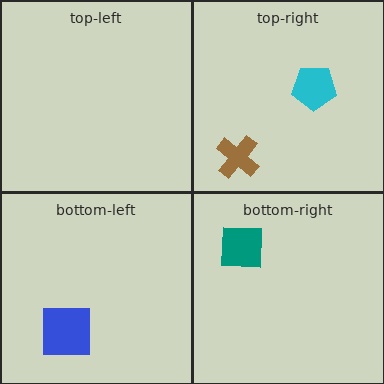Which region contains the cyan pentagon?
The top-right region.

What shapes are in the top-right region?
The cyan pentagon, the brown cross.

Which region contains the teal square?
The bottom-right region.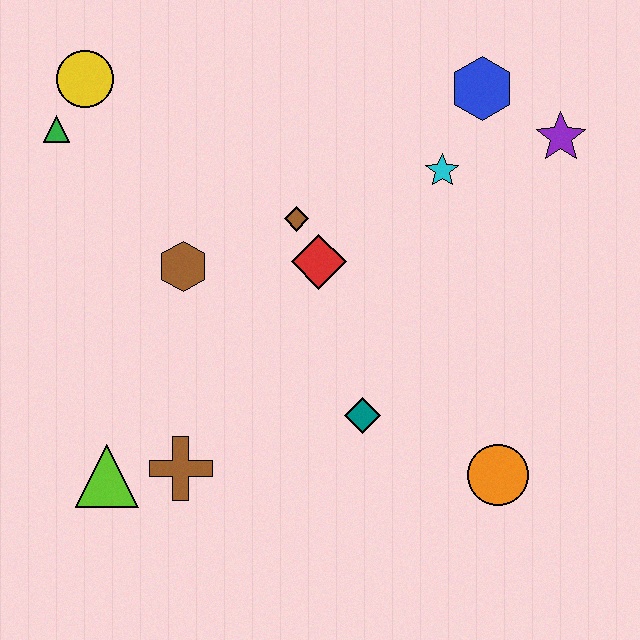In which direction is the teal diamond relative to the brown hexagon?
The teal diamond is to the right of the brown hexagon.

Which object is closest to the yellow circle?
The green triangle is closest to the yellow circle.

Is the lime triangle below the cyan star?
Yes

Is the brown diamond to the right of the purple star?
No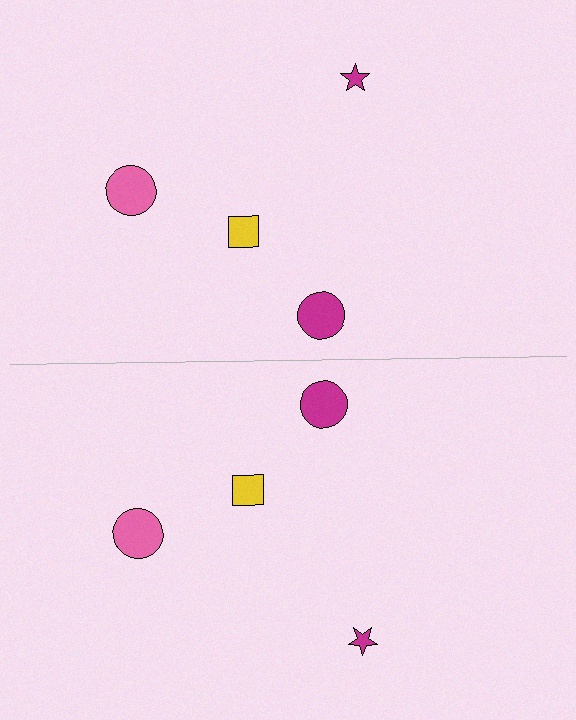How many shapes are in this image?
There are 8 shapes in this image.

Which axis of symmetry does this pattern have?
The pattern has a horizontal axis of symmetry running through the center of the image.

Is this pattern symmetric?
Yes, this pattern has bilateral (reflection) symmetry.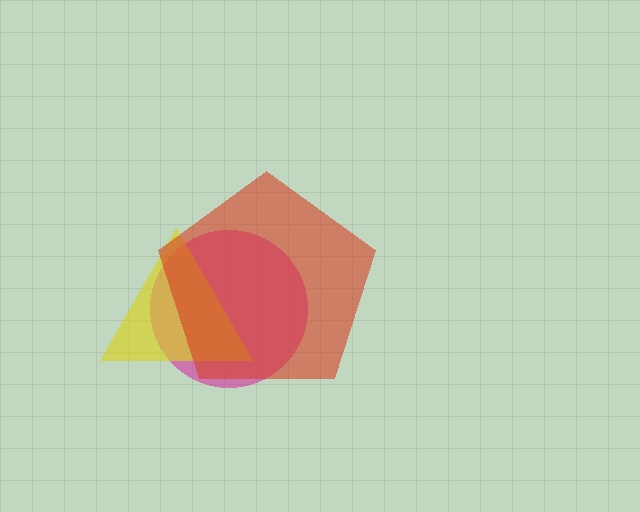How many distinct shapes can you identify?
There are 3 distinct shapes: a magenta circle, a yellow triangle, a red pentagon.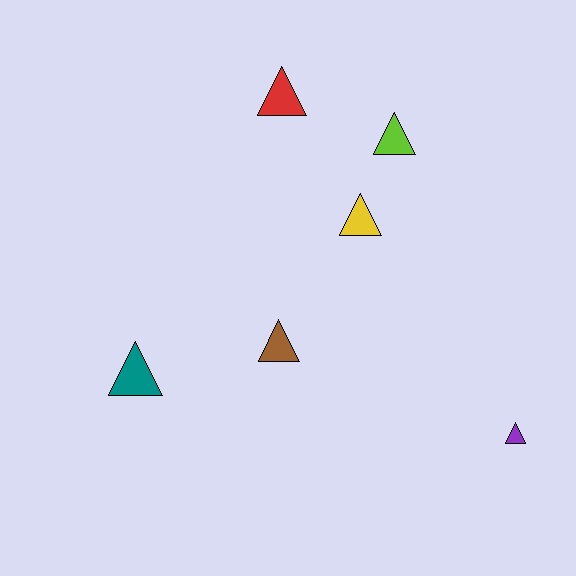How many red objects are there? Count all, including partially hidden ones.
There is 1 red object.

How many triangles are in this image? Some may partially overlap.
There are 6 triangles.